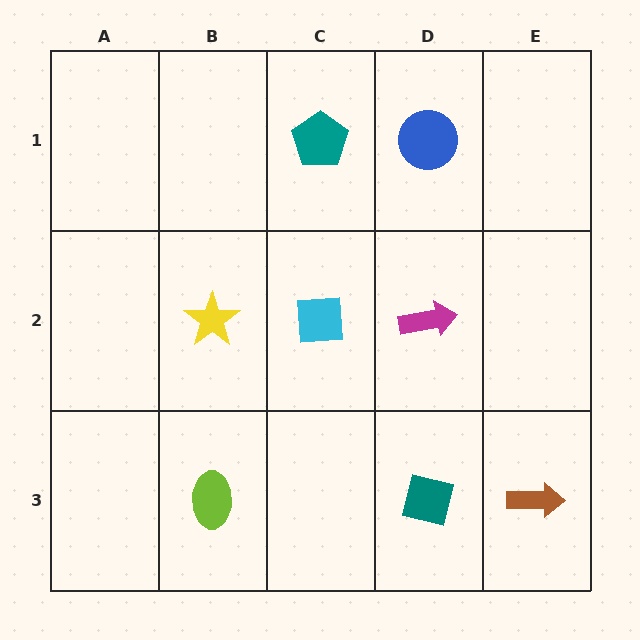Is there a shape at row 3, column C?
No, that cell is empty.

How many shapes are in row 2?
3 shapes.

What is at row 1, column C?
A teal pentagon.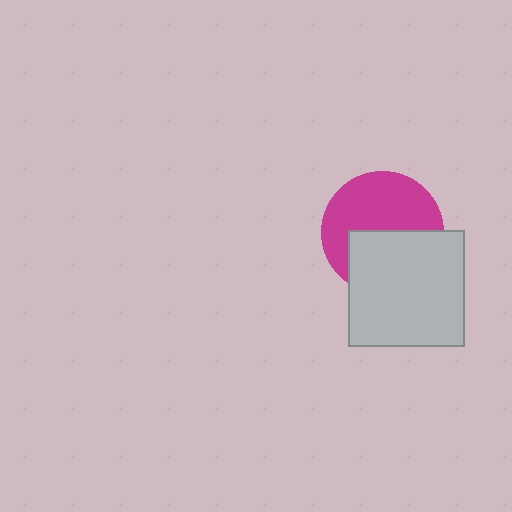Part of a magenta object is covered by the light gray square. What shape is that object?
It is a circle.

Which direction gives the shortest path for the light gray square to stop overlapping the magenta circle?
Moving down gives the shortest separation.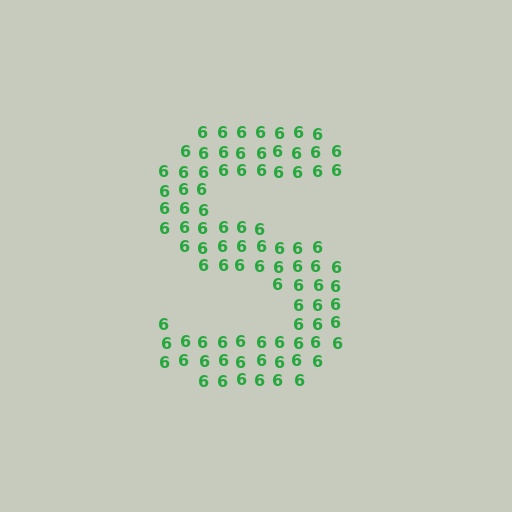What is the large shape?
The large shape is the letter S.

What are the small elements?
The small elements are digit 6's.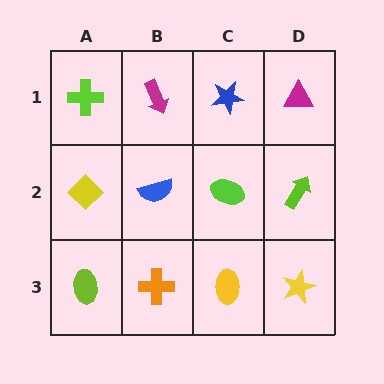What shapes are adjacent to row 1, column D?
A lime arrow (row 2, column D), a blue star (row 1, column C).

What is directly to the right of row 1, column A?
A magenta arrow.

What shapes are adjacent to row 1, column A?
A yellow diamond (row 2, column A), a magenta arrow (row 1, column B).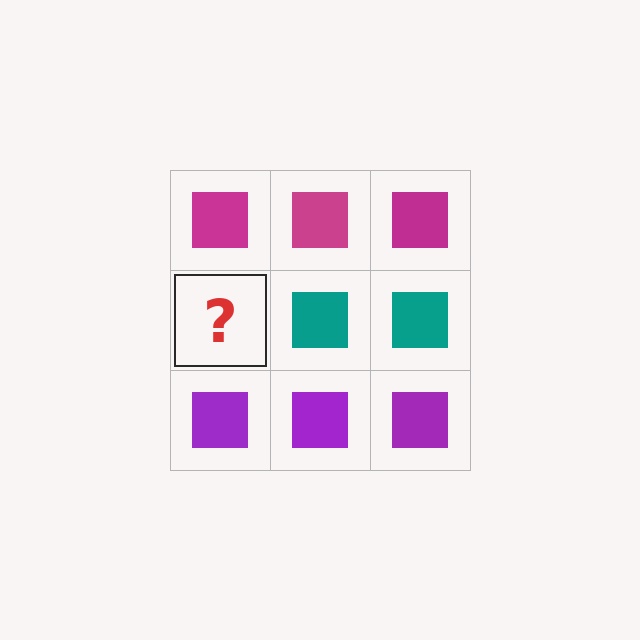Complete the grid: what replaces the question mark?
The question mark should be replaced with a teal square.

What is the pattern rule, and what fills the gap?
The rule is that each row has a consistent color. The gap should be filled with a teal square.